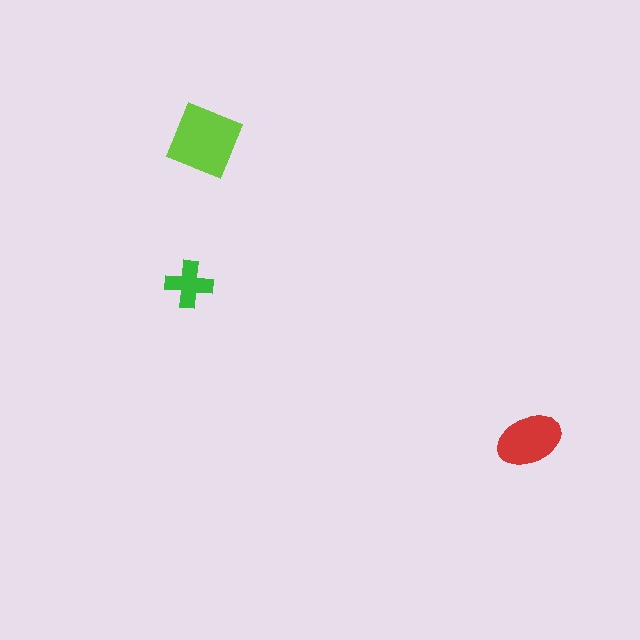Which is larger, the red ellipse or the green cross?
The red ellipse.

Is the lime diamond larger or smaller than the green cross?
Larger.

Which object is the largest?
The lime diamond.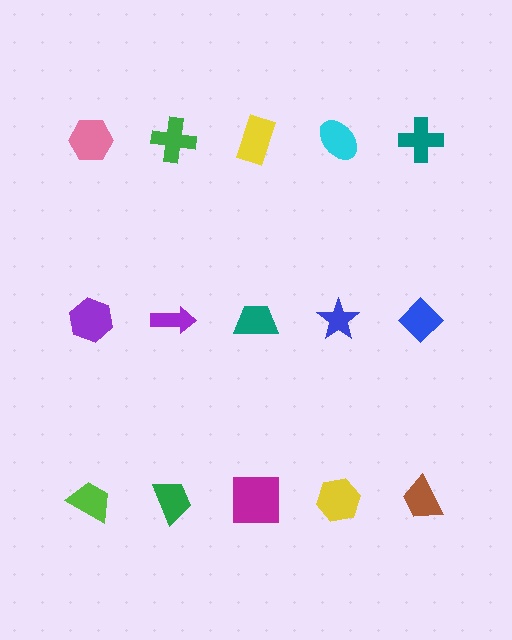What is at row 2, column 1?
A purple hexagon.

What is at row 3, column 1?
A lime trapezoid.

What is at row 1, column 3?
A yellow rectangle.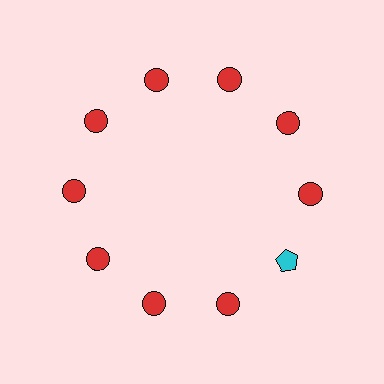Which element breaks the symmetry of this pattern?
The cyan pentagon at roughly the 4 o'clock position breaks the symmetry. All other shapes are red circles.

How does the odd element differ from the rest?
It differs in both color (cyan instead of red) and shape (pentagon instead of circle).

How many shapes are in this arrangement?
There are 10 shapes arranged in a ring pattern.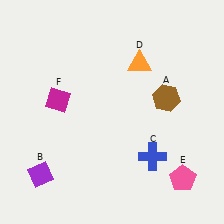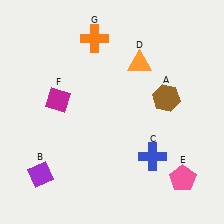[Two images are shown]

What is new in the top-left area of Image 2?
An orange cross (G) was added in the top-left area of Image 2.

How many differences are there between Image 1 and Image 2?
There is 1 difference between the two images.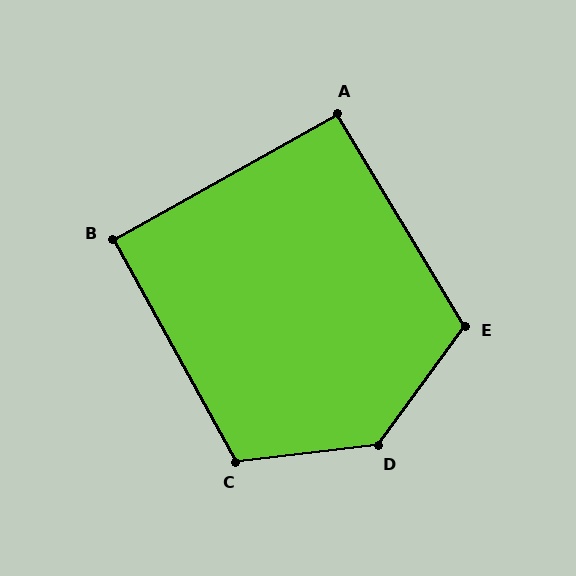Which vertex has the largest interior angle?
D, at approximately 133 degrees.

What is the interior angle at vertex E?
Approximately 113 degrees (obtuse).